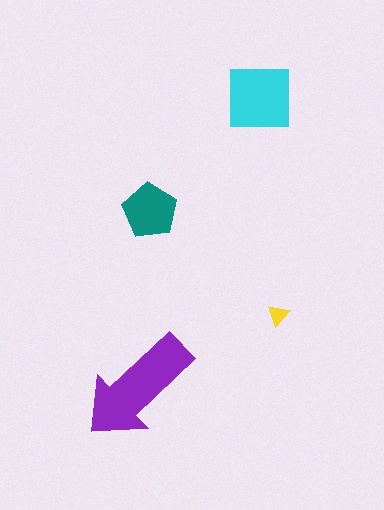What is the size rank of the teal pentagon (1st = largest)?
3rd.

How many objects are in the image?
There are 4 objects in the image.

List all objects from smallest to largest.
The yellow triangle, the teal pentagon, the cyan square, the purple arrow.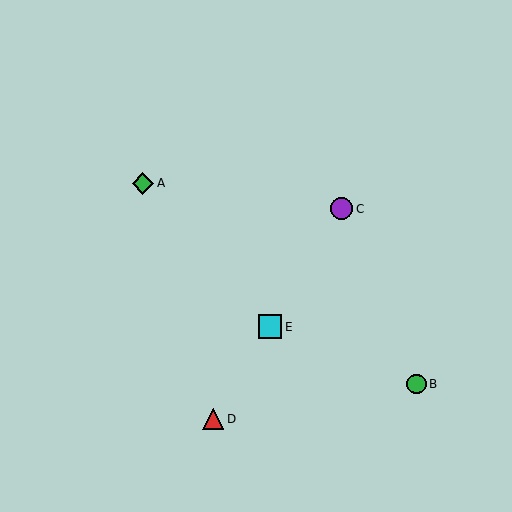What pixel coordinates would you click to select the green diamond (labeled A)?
Click at (143, 183) to select the green diamond A.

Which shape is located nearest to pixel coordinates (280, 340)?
The cyan square (labeled E) at (270, 327) is nearest to that location.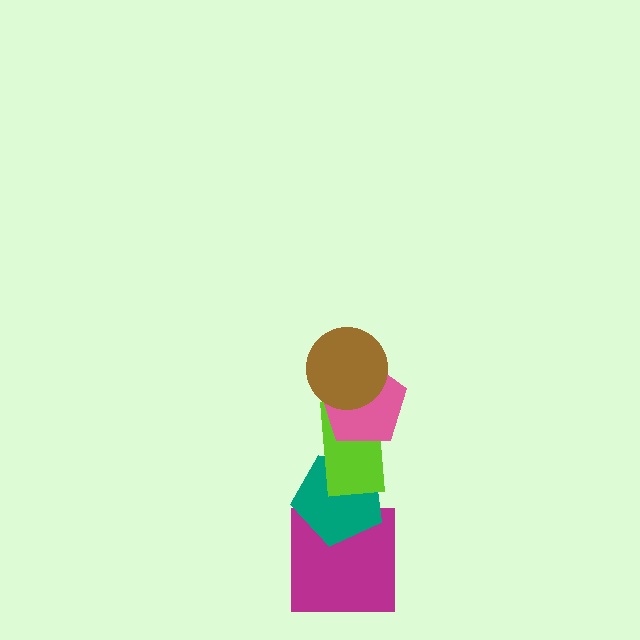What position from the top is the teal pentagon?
The teal pentagon is 4th from the top.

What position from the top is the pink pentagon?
The pink pentagon is 2nd from the top.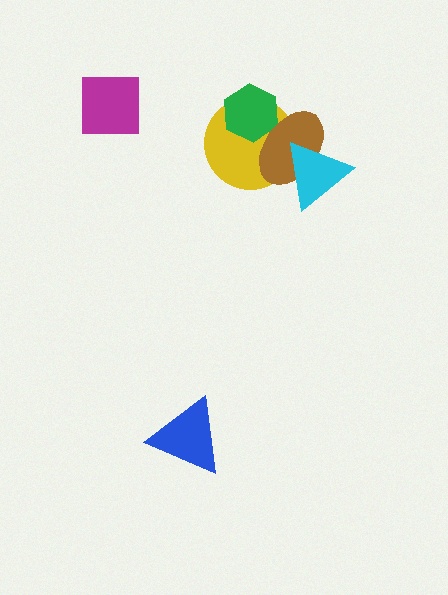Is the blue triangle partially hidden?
No, no other shape covers it.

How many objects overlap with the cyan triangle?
2 objects overlap with the cyan triangle.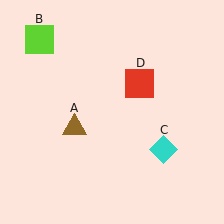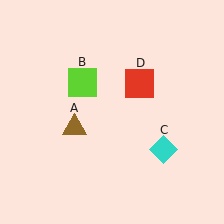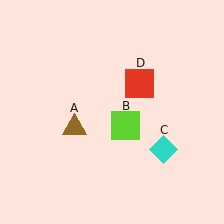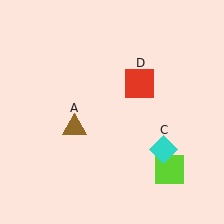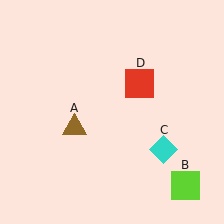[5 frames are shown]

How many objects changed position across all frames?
1 object changed position: lime square (object B).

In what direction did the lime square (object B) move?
The lime square (object B) moved down and to the right.